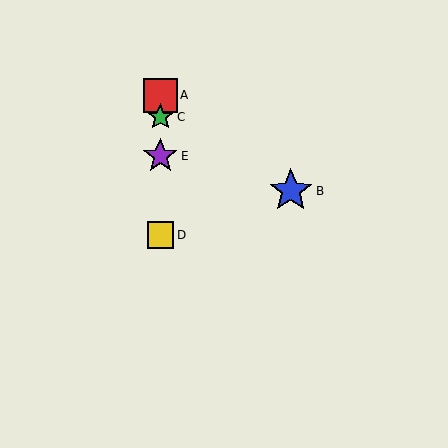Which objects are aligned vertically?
Objects A, C, D, E are aligned vertically.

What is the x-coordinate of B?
Object B is at x≈291.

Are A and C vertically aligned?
Yes, both are at x≈160.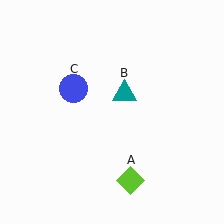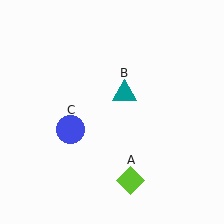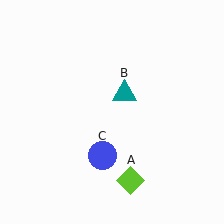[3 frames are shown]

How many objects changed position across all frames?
1 object changed position: blue circle (object C).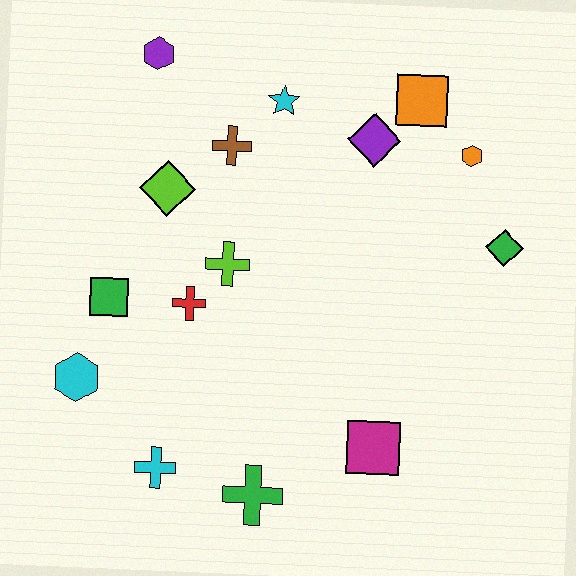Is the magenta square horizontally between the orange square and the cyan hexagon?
Yes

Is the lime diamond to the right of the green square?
Yes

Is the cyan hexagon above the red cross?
No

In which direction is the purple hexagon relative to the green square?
The purple hexagon is above the green square.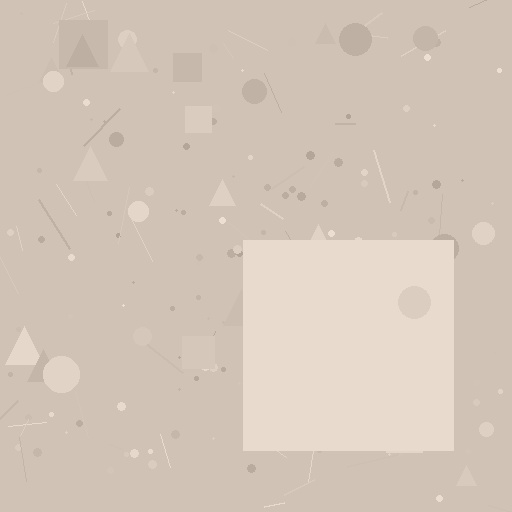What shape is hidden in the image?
A square is hidden in the image.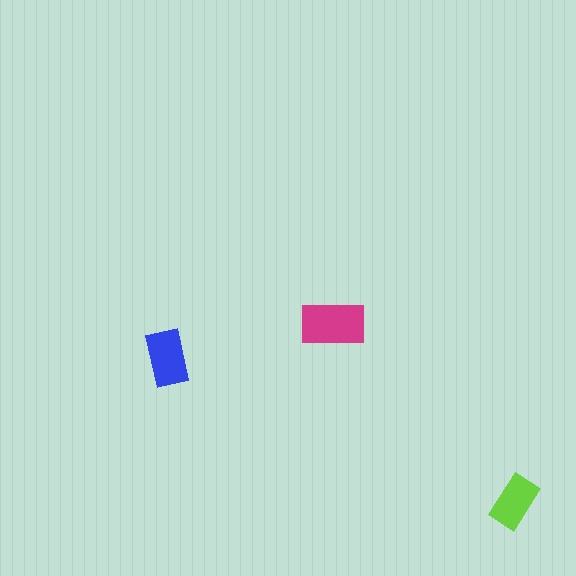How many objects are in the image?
There are 3 objects in the image.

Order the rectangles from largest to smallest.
the magenta one, the blue one, the lime one.